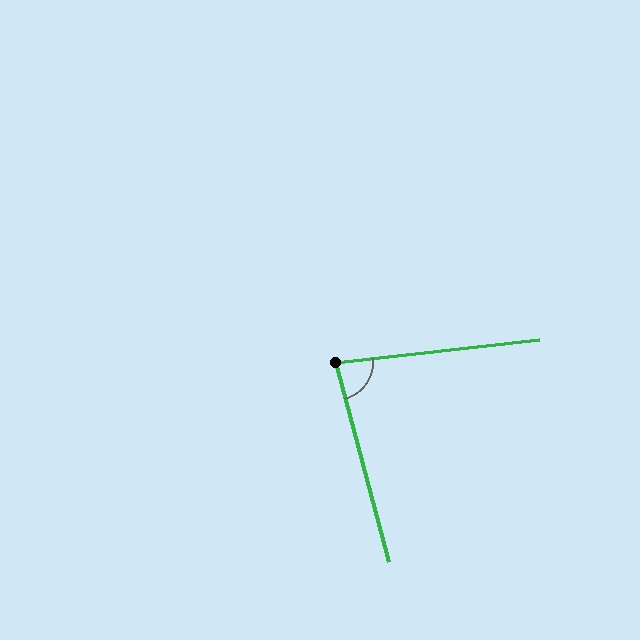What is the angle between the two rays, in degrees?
Approximately 82 degrees.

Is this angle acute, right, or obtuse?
It is acute.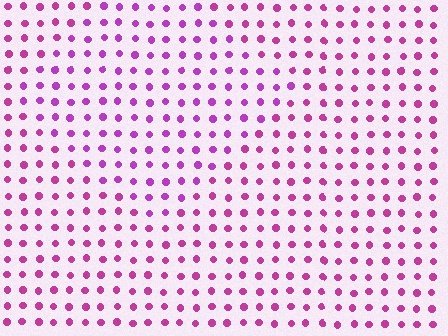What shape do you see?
I see a diamond.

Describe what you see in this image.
The image is filled with small magenta elements in a uniform arrangement. A diamond-shaped region is visible where the elements are tinted to a slightly different hue, forming a subtle color boundary.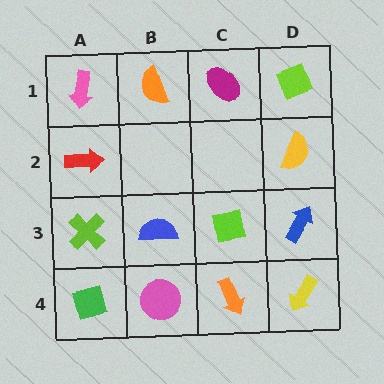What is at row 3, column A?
A lime cross.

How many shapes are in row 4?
4 shapes.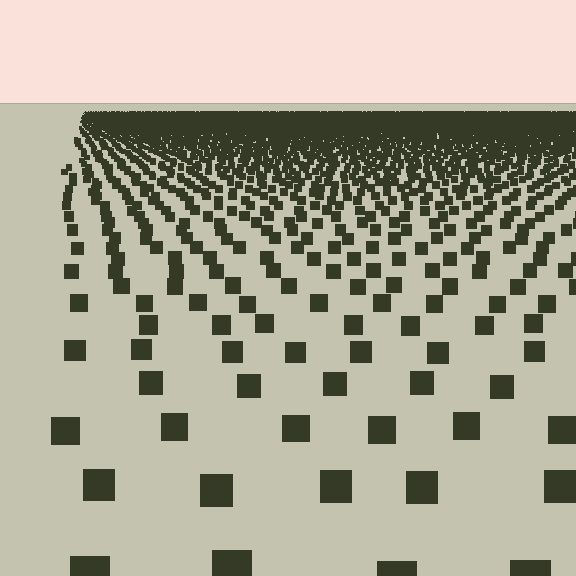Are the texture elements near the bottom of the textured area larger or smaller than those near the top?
Larger. Near the bottom, elements are closer to the viewer and appear at a bigger on-screen size.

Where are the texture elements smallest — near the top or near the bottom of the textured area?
Near the top.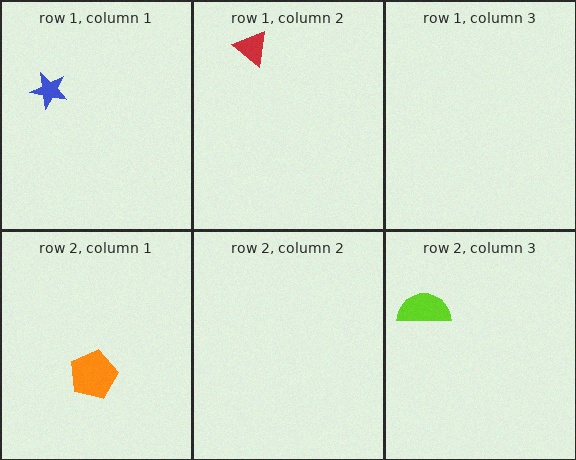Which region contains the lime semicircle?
The row 2, column 3 region.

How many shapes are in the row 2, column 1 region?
1.